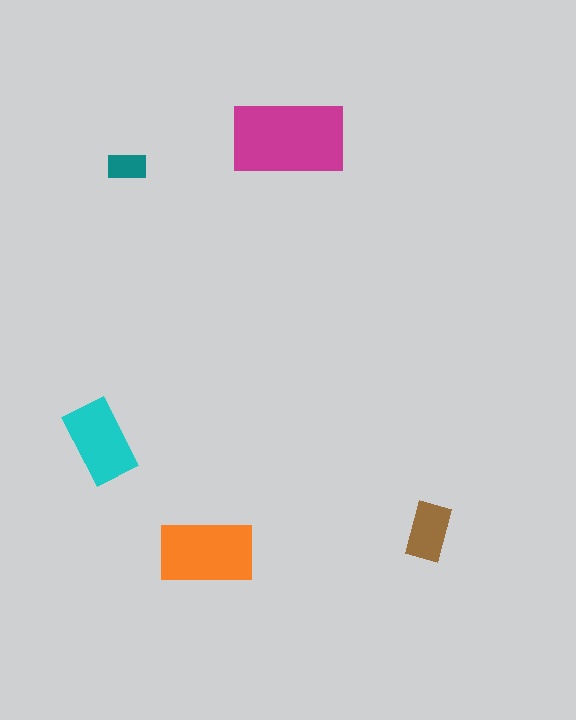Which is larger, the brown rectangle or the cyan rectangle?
The cyan one.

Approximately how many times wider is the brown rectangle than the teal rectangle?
About 1.5 times wider.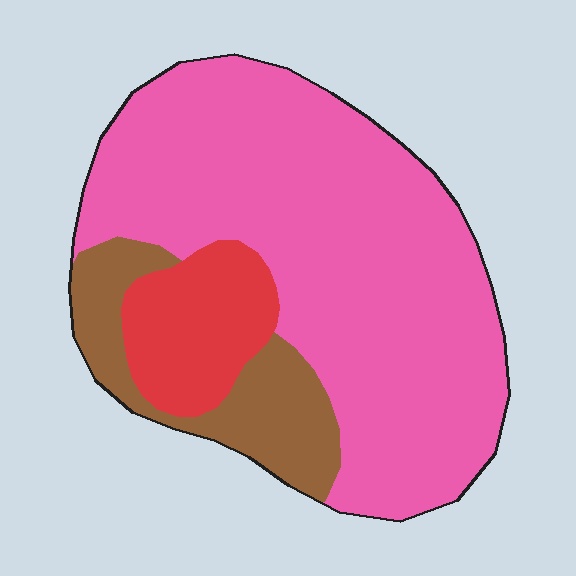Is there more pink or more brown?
Pink.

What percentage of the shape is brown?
Brown takes up about one sixth (1/6) of the shape.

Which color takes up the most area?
Pink, at roughly 70%.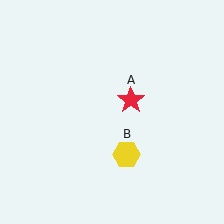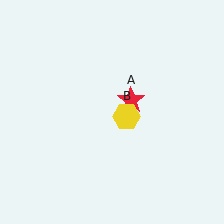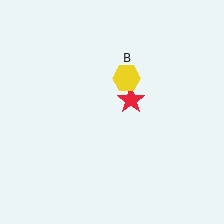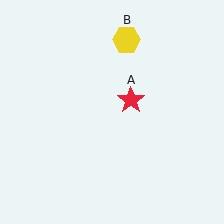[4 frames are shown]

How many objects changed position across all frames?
1 object changed position: yellow hexagon (object B).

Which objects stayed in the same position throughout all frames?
Red star (object A) remained stationary.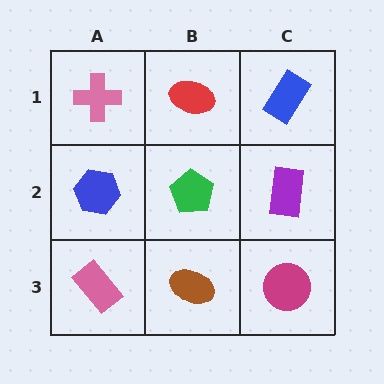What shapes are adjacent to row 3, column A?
A blue hexagon (row 2, column A), a brown ellipse (row 3, column B).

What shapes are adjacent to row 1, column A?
A blue hexagon (row 2, column A), a red ellipse (row 1, column B).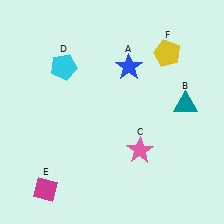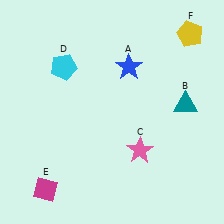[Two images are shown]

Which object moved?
The yellow pentagon (F) moved right.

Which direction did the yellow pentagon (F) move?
The yellow pentagon (F) moved right.